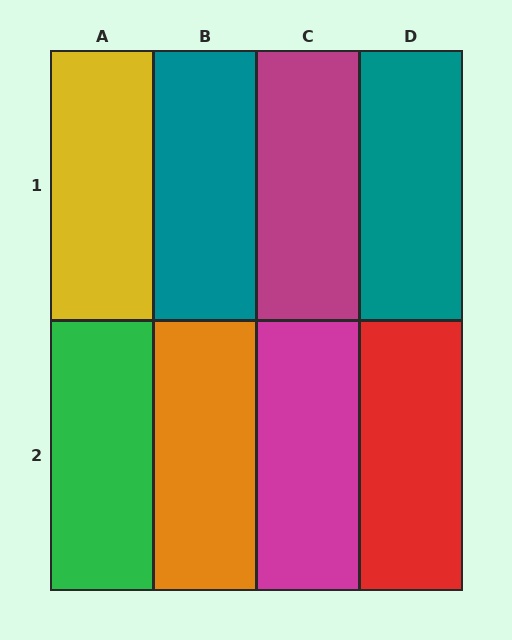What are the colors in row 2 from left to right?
Green, orange, magenta, red.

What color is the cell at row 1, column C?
Magenta.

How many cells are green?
1 cell is green.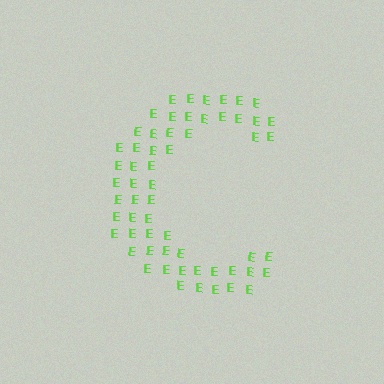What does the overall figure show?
The overall figure shows the letter C.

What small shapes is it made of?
It is made of small letter E's.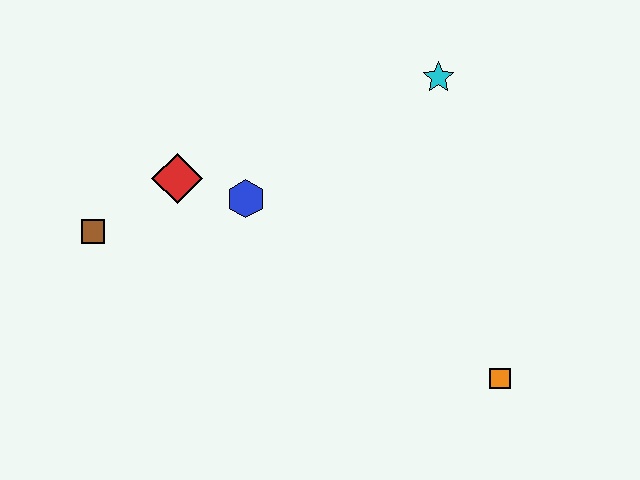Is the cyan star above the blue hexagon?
Yes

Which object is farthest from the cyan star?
The brown square is farthest from the cyan star.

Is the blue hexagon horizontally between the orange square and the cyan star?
No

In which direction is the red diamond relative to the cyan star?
The red diamond is to the left of the cyan star.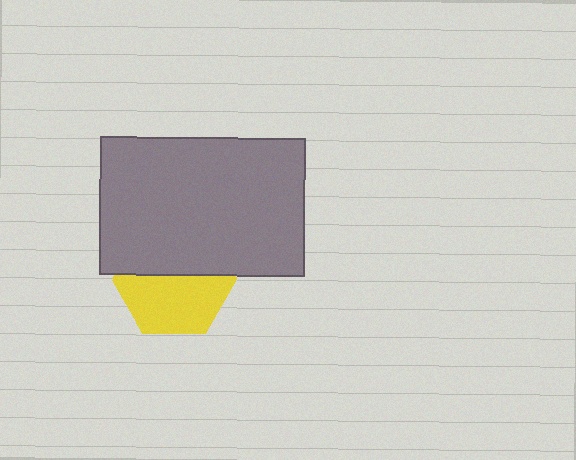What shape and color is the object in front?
The object in front is a gray rectangle.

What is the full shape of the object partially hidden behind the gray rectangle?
The partially hidden object is a yellow hexagon.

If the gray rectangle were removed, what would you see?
You would see the complete yellow hexagon.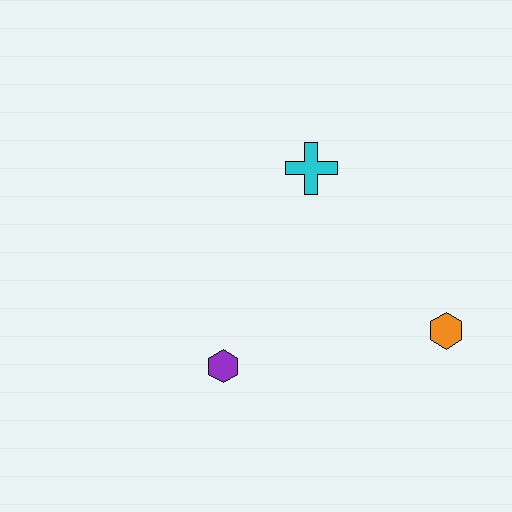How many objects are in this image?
There are 3 objects.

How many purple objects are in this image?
There is 1 purple object.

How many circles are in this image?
There are no circles.